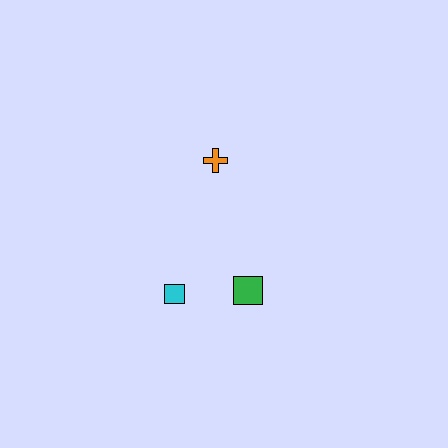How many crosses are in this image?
There is 1 cross.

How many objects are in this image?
There are 3 objects.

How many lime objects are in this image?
There are no lime objects.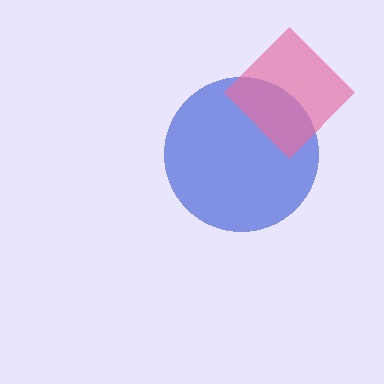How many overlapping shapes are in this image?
There are 2 overlapping shapes in the image.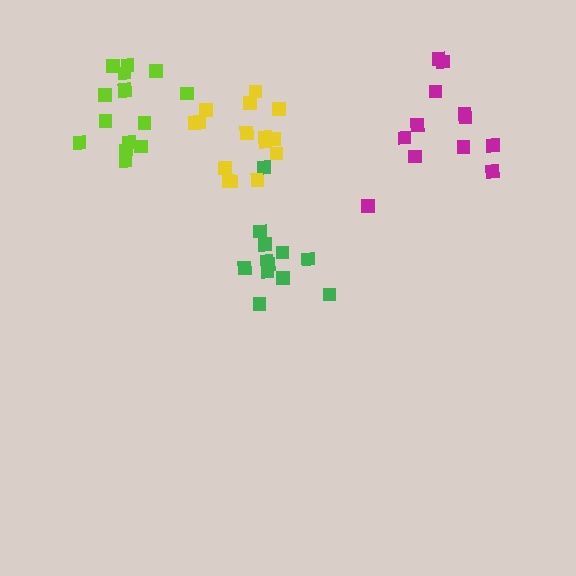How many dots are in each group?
Group 1: 12 dots, Group 2: 15 dots, Group 3: 15 dots, Group 4: 12 dots (54 total).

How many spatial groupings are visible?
There are 4 spatial groupings.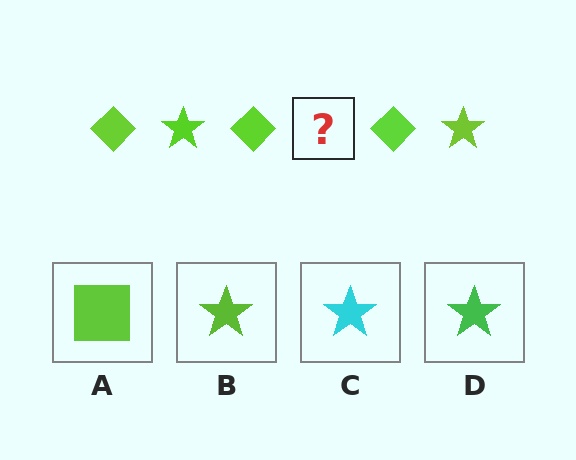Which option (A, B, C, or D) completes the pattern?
B.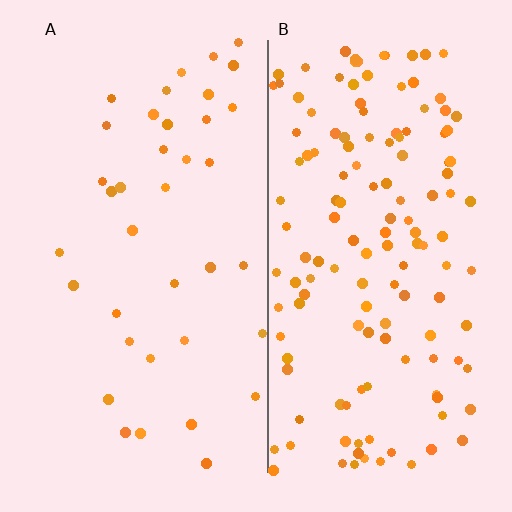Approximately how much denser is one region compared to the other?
Approximately 3.8× — region B over region A.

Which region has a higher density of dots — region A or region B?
B (the right).